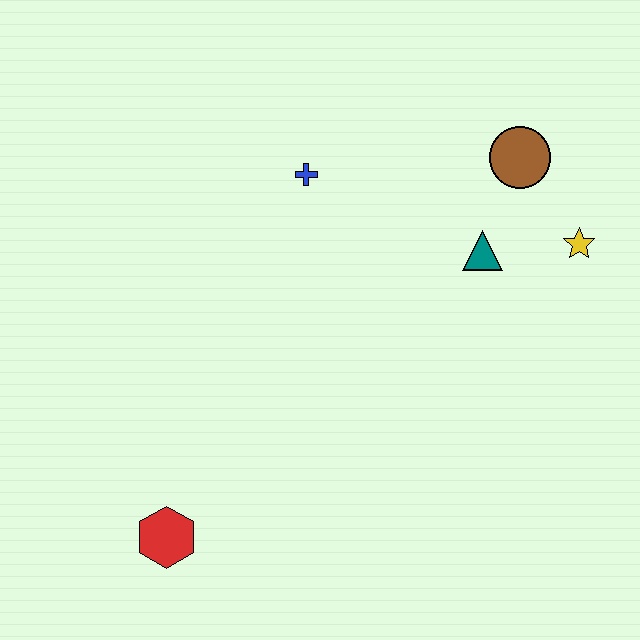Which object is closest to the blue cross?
The teal triangle is closest to the blue cross.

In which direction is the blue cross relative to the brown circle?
The blue cross is to the left of the brown circle.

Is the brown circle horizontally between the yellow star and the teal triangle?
Yes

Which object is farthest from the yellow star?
The red hexagon is farthest from the yellow star.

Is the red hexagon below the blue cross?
Yes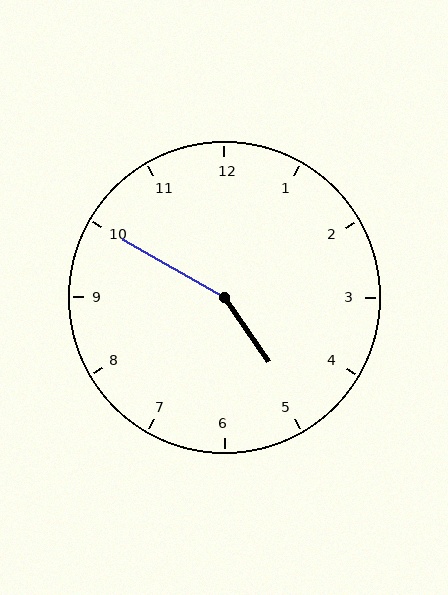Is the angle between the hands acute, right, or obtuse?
It is obtuse.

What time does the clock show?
4:50.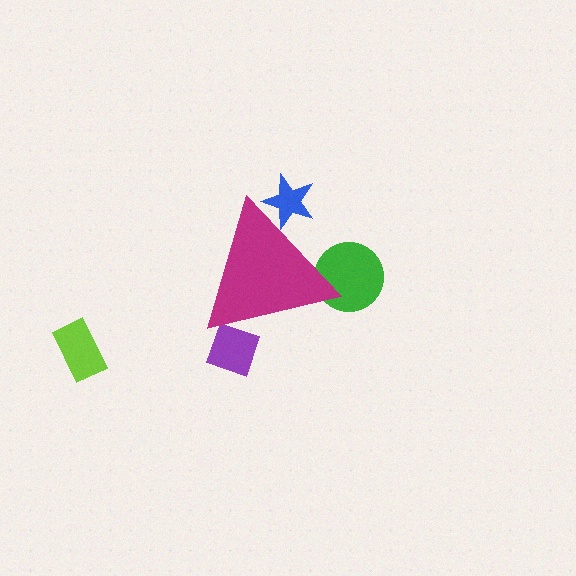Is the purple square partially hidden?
Yes, the purple square is partially hidden behind the magenta triangle.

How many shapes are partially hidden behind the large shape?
3 shapes are partially hidden.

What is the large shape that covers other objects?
A magenta triangle.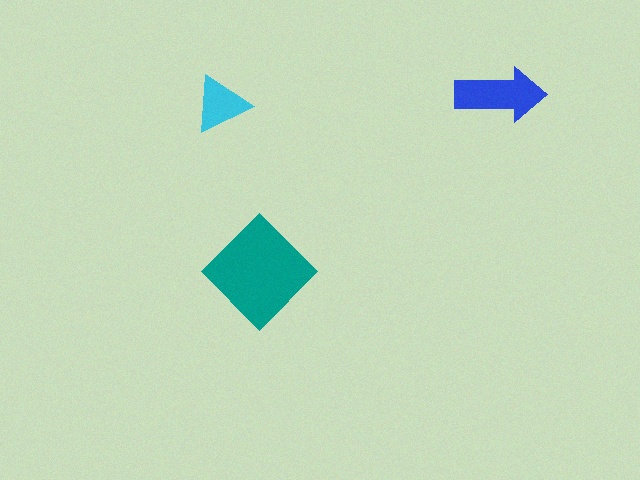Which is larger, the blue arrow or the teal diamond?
The teal diamond.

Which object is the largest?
The teal diamond.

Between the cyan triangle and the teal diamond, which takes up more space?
The teal diamond.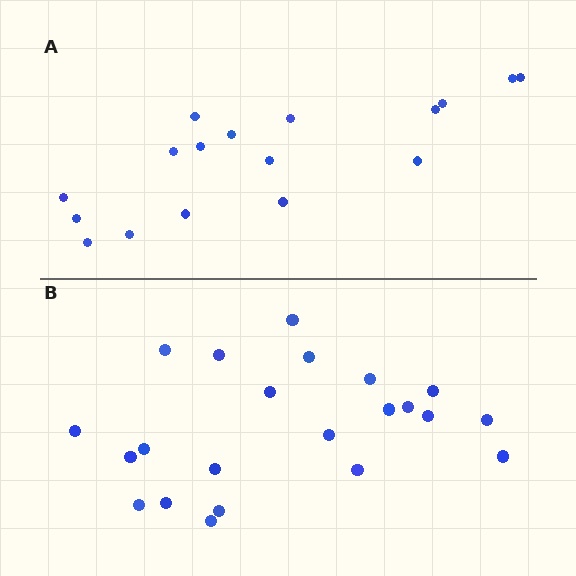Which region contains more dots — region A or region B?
Region B (the bottom region) has more dots.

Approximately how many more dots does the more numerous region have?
Region B has about 5 more dots than region A.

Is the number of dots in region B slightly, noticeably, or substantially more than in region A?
Region B has noticeably more, but not dramatically so. The ratio is roughly 1.3 to 1.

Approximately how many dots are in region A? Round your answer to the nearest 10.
About 20 dots. (The exact count is 17, which rounds to 20.)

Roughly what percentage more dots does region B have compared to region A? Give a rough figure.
About 30% more.